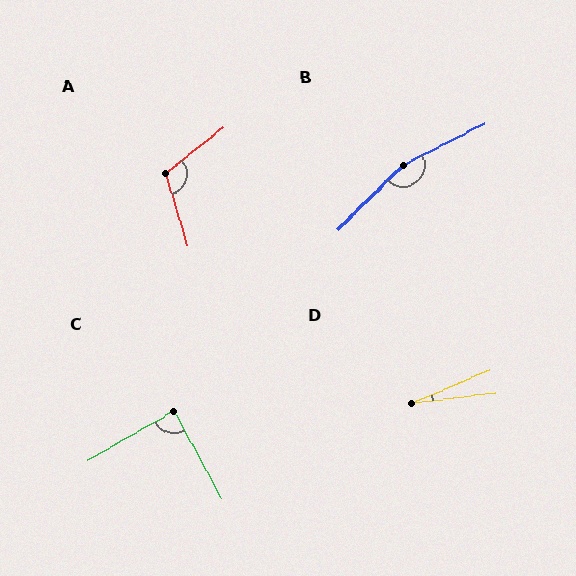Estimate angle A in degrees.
Approximately 111 degrees.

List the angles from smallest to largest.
D (16°), C (89°), A (111°), B (161°).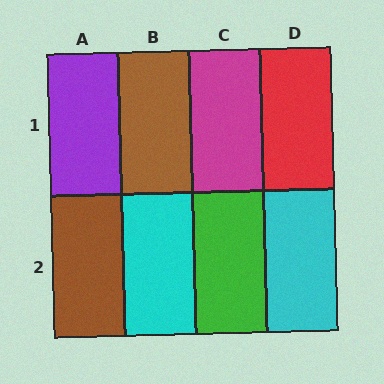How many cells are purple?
1 cell is purple.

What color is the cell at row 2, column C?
Green.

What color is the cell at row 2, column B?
Cyan.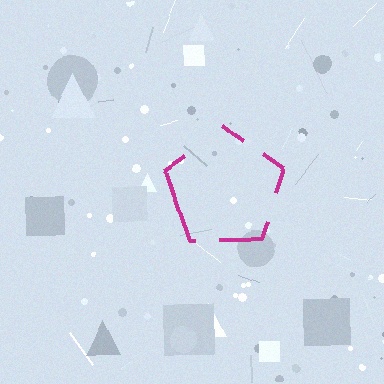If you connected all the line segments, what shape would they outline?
They would outline a pentagon.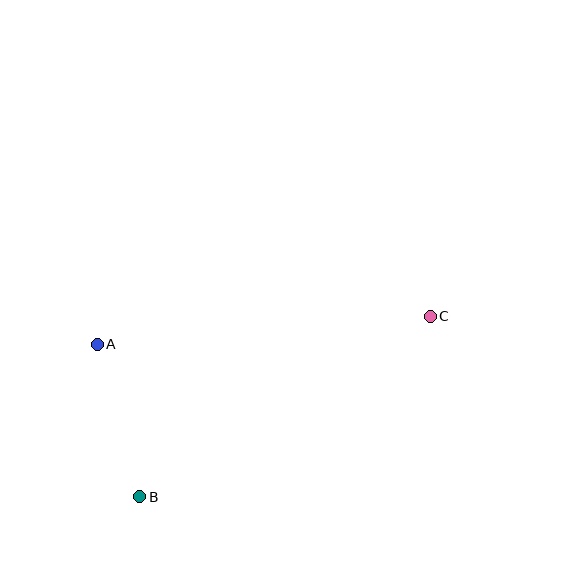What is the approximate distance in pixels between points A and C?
The distance between A and C is approximately 334 pixels.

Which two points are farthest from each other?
Points B and C are farthest from each other.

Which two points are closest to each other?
Points A and B are closest to each other.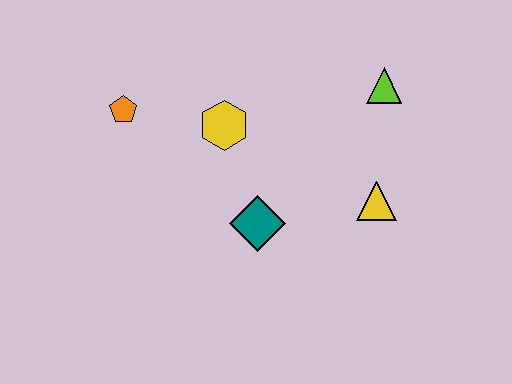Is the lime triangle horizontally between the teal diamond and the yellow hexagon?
No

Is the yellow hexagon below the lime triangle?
Yes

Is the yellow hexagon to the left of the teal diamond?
Yes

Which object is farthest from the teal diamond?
The lime triangle is farthest from the teal diamond.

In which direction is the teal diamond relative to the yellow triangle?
The teal diamond is to the left of the yellow triangle.